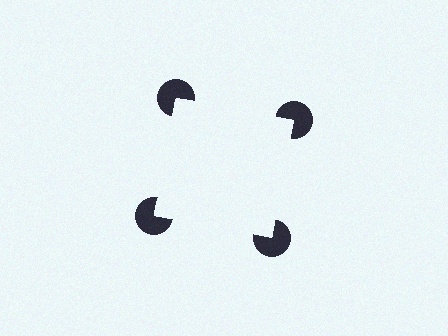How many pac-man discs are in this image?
There are 4 — one at each vertex of the illusory square.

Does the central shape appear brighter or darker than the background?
It typically appears slightly brighter than the background, even though no actual brightness change is drawn.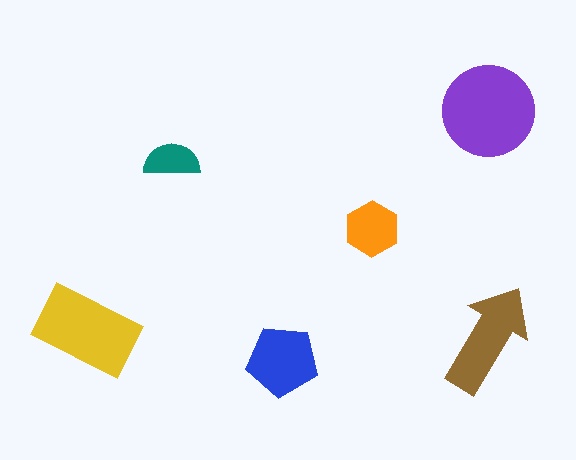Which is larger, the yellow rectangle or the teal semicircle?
The yellow rectangle.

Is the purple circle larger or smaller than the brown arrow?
Larger.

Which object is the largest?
The purple circle.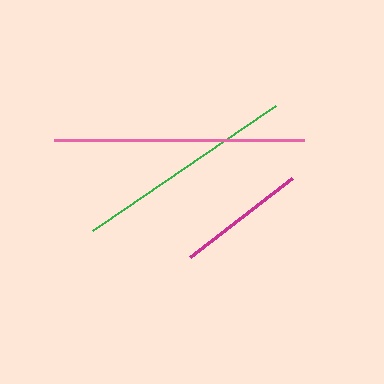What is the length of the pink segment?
The pink segment is approximately 251 pixels long.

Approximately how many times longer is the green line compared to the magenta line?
The green line is approximately 1.7 times the length of the magenta line.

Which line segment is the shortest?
The magenta line is the shortest at approximately 129 pixels.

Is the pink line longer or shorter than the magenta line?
The pink line is longer than the magenta line.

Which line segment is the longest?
The pink line is the longest at approximately 251 pixels.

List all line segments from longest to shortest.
From longest to shortest: pink, green, magenta.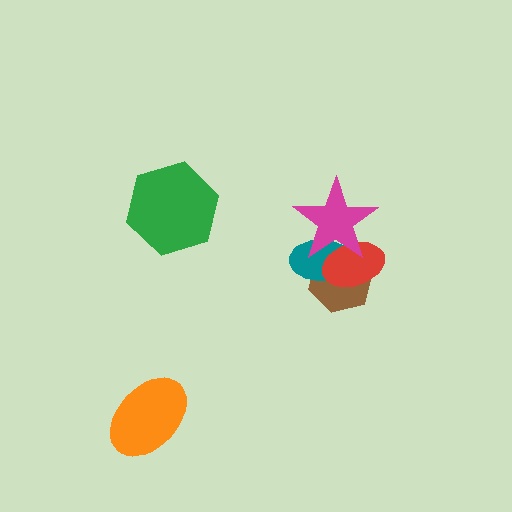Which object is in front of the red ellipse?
The magenta star is in front of the red ellipse.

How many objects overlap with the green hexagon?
0 objects overlap with the green hexagon.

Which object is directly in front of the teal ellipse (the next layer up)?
The red ellipse is directly in front of the teal ellipse.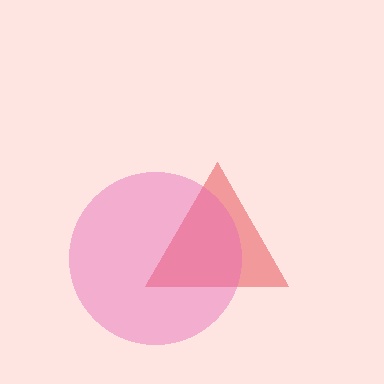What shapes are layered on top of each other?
The layered shapes are: a red triangle, a pink circle.